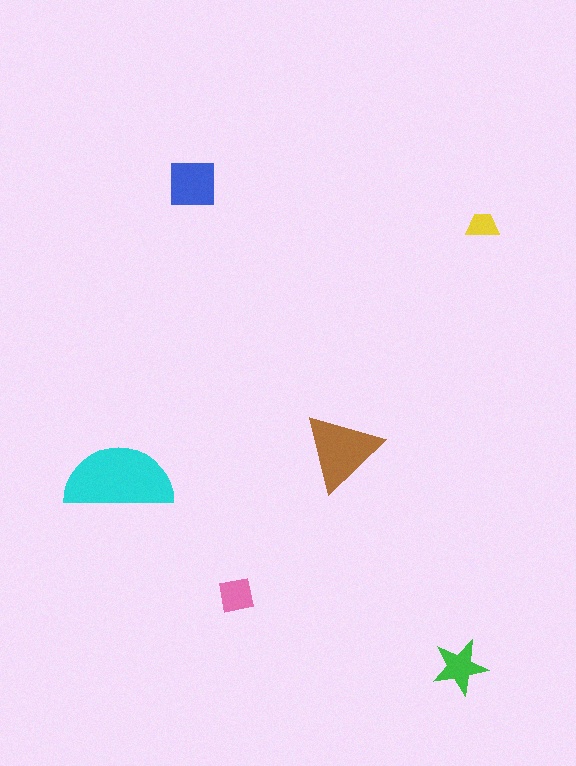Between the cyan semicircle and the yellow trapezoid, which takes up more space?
The cyan semicircle.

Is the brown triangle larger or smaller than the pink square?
Larger.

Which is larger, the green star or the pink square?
The green star.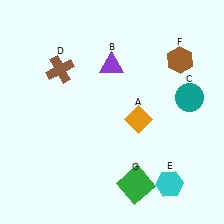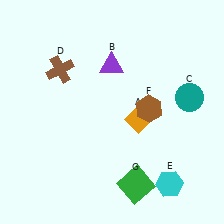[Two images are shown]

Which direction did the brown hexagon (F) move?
The brown hexagon (F) moved down.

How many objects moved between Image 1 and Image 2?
1 object moved between the two images.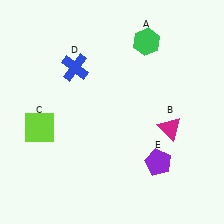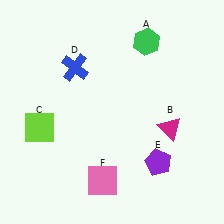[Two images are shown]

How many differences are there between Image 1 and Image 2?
There is 1 difference between the two images.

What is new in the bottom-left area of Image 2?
A pink square (F) was added in the bottom-left area of Image 2.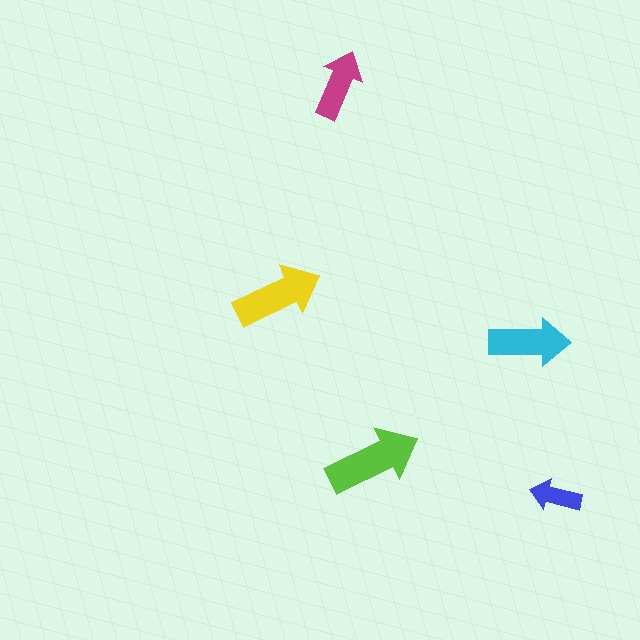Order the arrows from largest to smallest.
the lime one, the yellow one, the cyan one, the magenta one, the blue one.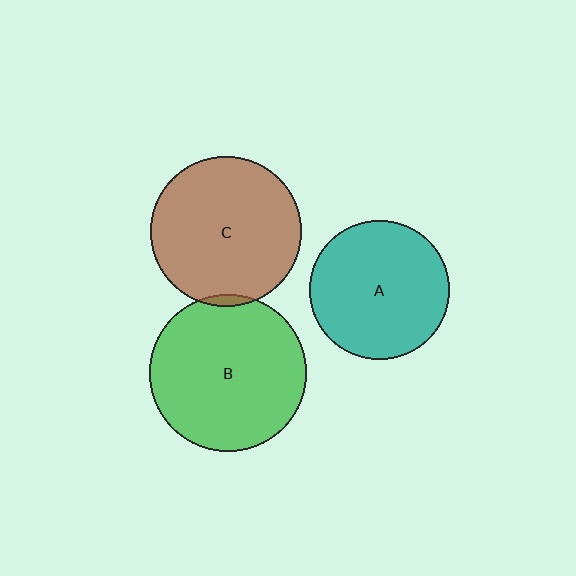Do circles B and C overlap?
Yes.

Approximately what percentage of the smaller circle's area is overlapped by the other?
Approximately 5%.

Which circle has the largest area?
Circle B (green).